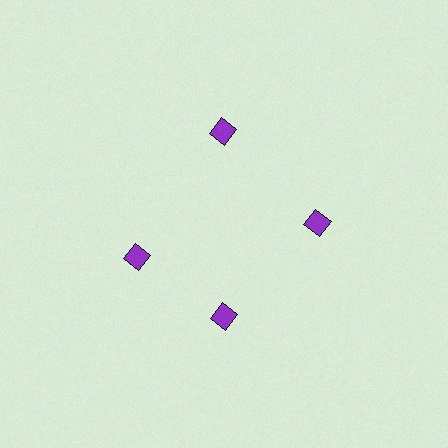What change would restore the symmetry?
The symmetry would be restored by rotating it back into even spacing with its neighbors so that all 4 squares sit at equal angles and equal distance from the center.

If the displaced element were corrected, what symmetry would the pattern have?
It would have 4-fold rotational symmetry — the pattern would map onto itself every 90 degrees.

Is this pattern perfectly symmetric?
No. The 4 purple squares are arranged in a ring, but one element near the 9 o'clock position is rotated out of alignment along the ring, breaking the 4-fold rotational symmetry.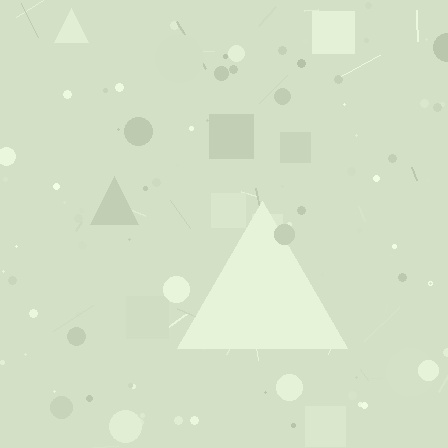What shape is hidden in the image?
A triangle is hidden in the image.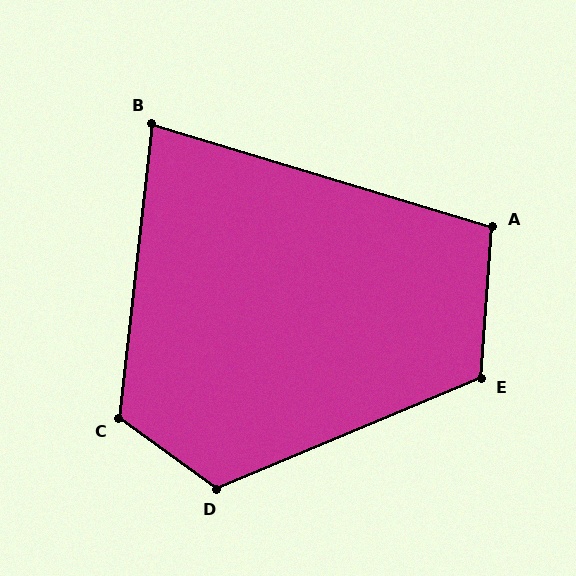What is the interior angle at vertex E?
Approximately 117 degrees (obtuse).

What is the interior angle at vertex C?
Approximately 120 degrees (obtuse).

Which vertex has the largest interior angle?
D, at approximately 121 degrees.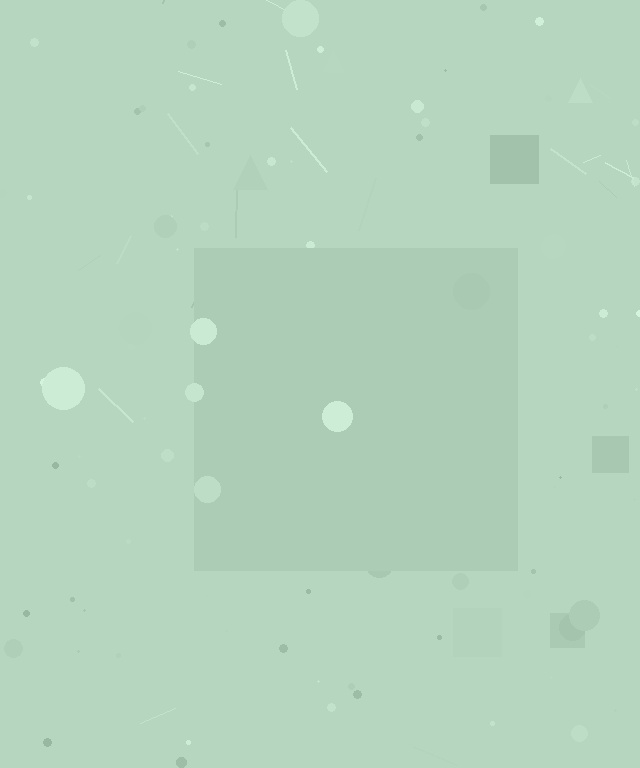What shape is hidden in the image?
A square is hidden in the image.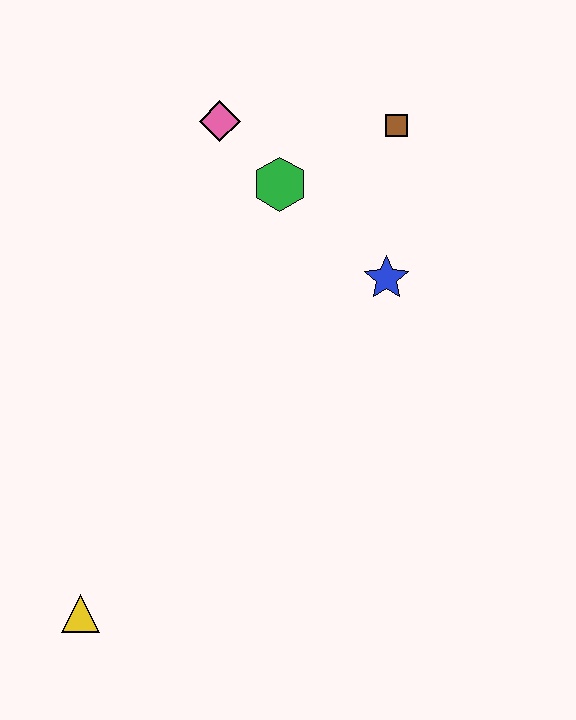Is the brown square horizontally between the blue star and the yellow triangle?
No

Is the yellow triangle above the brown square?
No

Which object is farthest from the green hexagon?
The yellow triangle is farthest from the green hexagon.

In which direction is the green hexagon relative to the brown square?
The green hexagon is to the left of the brown square.